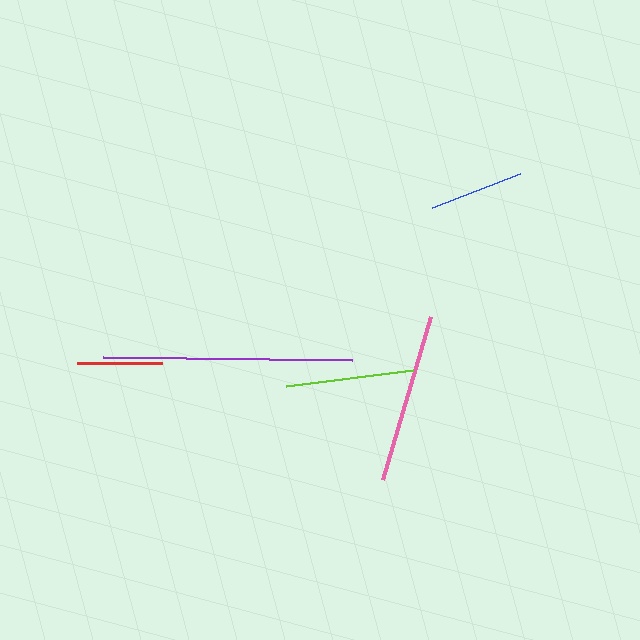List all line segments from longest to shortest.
From longest to shortest: purple, pink, lime, blue, red.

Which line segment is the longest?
The purple line is the longest at approximately 249 pixels.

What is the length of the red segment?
The red segment is approximately 84 pixels long.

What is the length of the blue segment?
The blue segment is approximately 95 pixels long.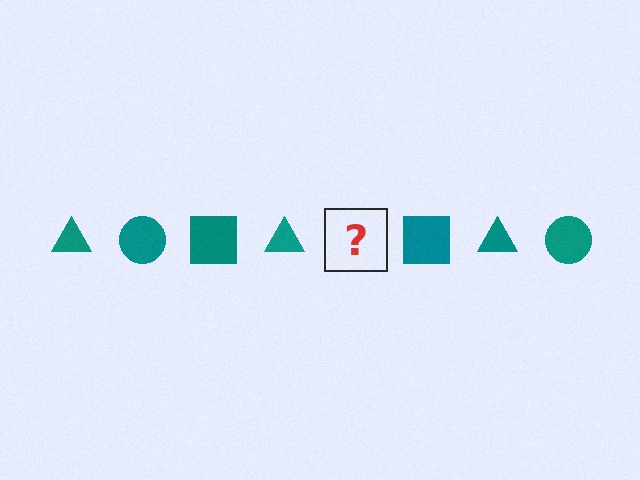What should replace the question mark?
The question mark should be replaced with a teal circle.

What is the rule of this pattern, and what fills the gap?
The rule is that the pattern cycles through triangle, circle, square shapes in teal. The gap should be filled with a teal circle.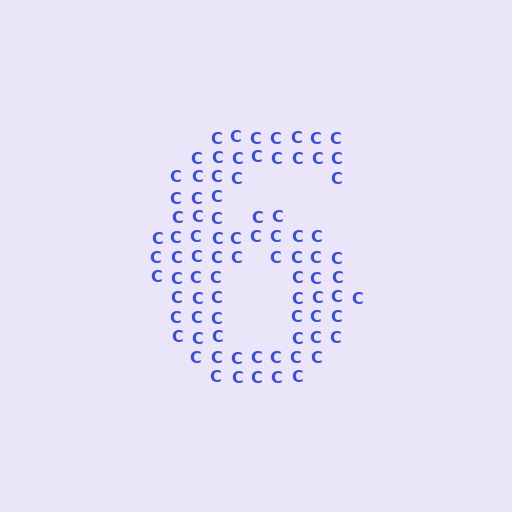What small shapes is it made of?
It is made of small letter C's.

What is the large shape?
The large shape is the digit 6.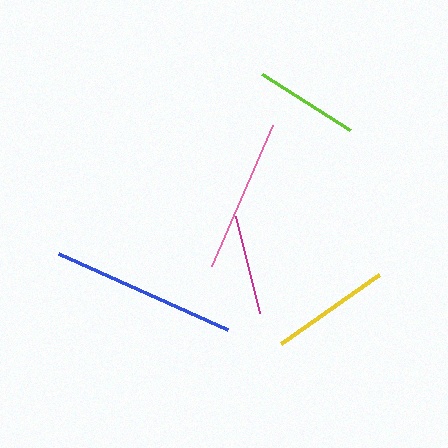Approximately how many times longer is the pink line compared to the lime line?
The pink line is approximately 1.5 times the length of the lime line.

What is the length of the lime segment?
The lime segment is approximately 105 pixels long.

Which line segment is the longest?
The blue line is the longest at approximately 185 pixels.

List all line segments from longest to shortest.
From longest to shortest: blue, pink, yellow, lime, magenta.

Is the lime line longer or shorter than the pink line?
The pink line is longer than the lime line.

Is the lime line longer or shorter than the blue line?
The blue line is longer than the lime line.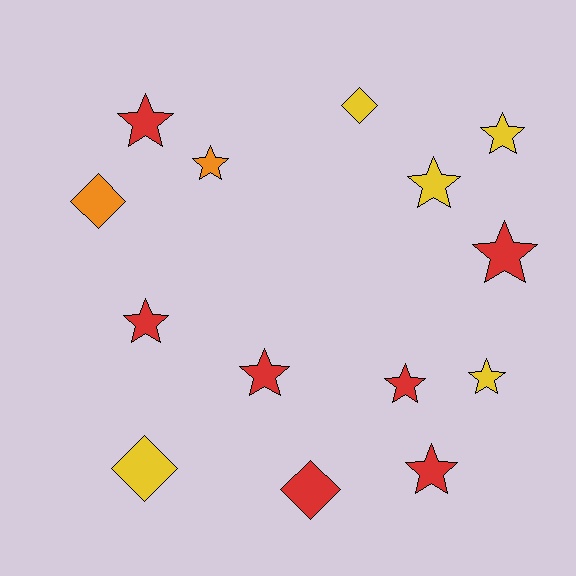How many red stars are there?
There are 6 red stars.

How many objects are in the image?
There are 14 objects.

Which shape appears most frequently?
Star, with 10 objects.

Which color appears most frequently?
Red, with 7 objects.